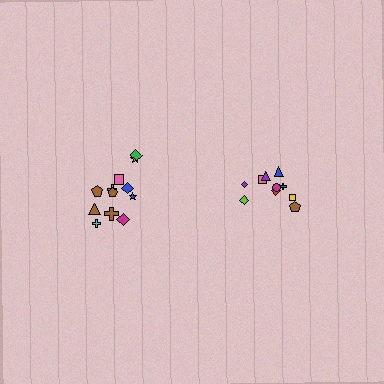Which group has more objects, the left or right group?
The left group.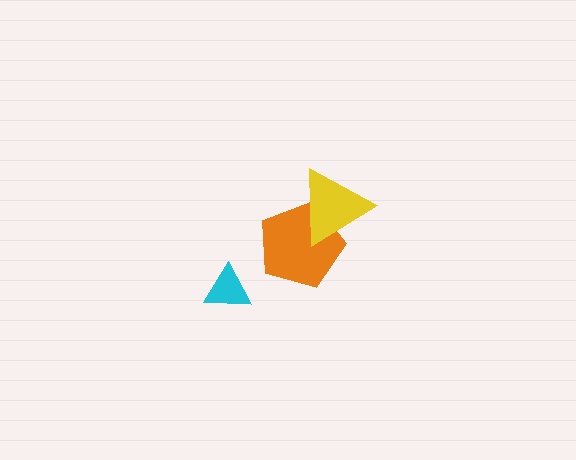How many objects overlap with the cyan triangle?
0 objects overlap with the cyan triangle.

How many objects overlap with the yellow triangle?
1 object overlaps with the yellow triangle.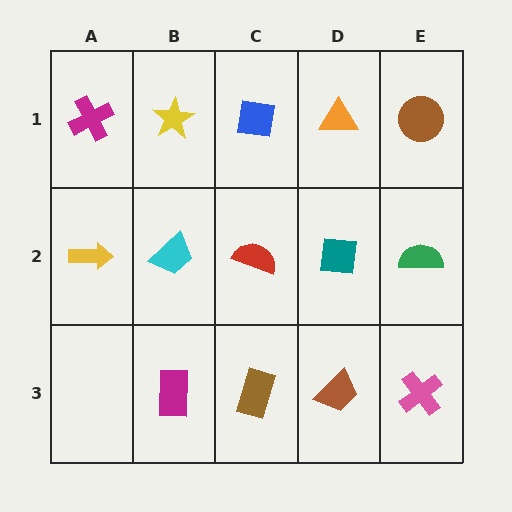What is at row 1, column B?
A yellow star.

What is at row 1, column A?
A magenta cross.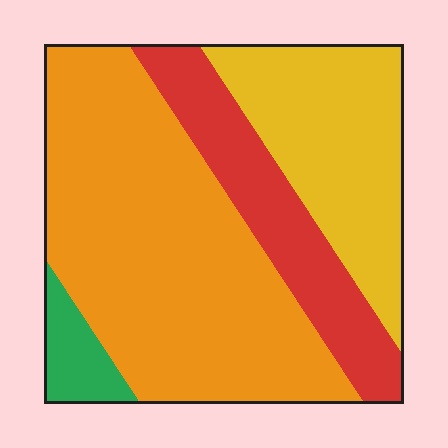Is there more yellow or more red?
Yellow.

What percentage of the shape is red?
Red takes up about one fifth (1/5) of the shape.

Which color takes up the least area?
Green, at roughly 5%.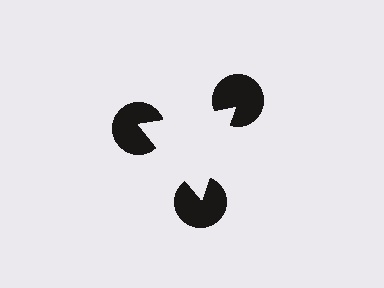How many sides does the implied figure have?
3 sides.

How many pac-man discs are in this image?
There are 3 — one at each vertex of the illusory triangle.